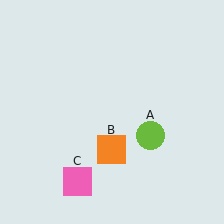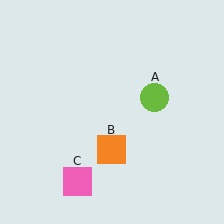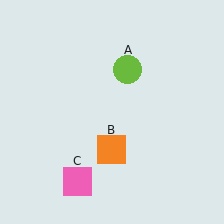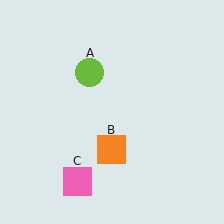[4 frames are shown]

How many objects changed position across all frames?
1 object changed position: lime circle (object A).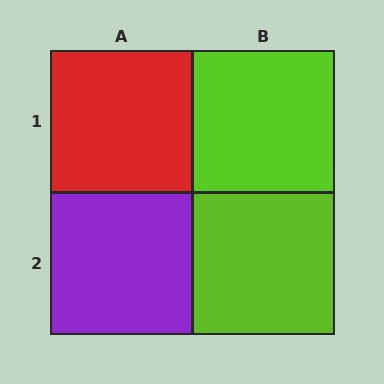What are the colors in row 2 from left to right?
Purple, lime.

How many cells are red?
1 cell is red.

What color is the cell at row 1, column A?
Red.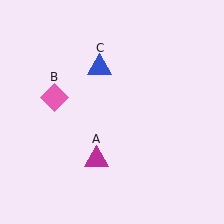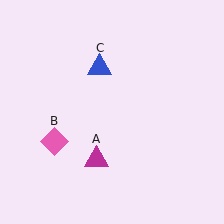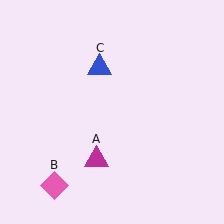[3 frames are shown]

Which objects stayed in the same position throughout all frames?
Magenta triangle (object A) and blue triangle (object C) remained stationary.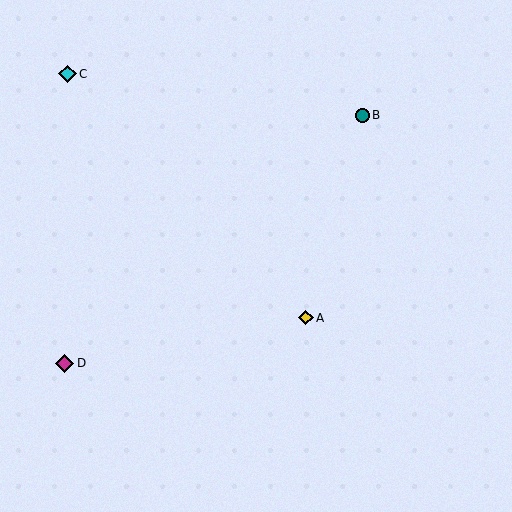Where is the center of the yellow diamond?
The center of the yellow diamond is at (306, 318).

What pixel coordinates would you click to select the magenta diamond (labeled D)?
Click at (65, 363) to select the magenta diamond D.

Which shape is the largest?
The magenta diamond (labeled D) is the largest.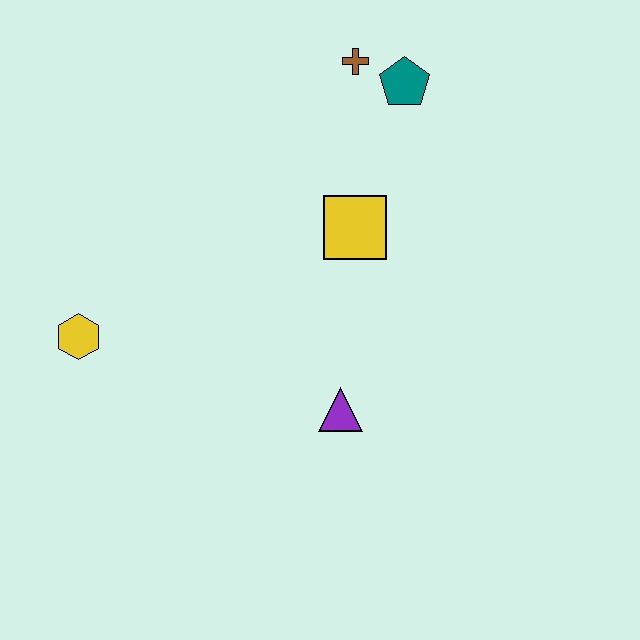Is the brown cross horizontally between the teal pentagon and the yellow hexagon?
Yes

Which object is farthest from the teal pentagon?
The yellow hexagon is farthest from the teal pentagon.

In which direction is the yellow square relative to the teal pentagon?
The yellow square is below the teal pentagon.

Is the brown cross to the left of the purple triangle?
No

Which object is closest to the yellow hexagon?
The purple triangle is closest to the yellow hexagon.